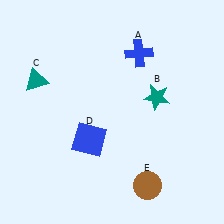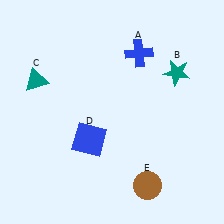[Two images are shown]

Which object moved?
The teal star (B) moved up.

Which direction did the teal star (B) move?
The teal star (B) moved up.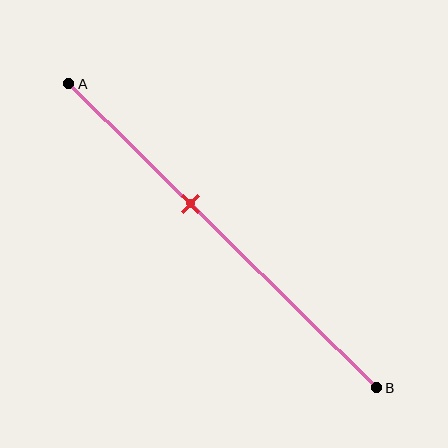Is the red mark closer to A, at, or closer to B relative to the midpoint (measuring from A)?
The red mark is closer to point A than the midpoint of segment AB.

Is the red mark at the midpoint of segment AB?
No, the mark is at about 40% from A, not at the 50% midpoint.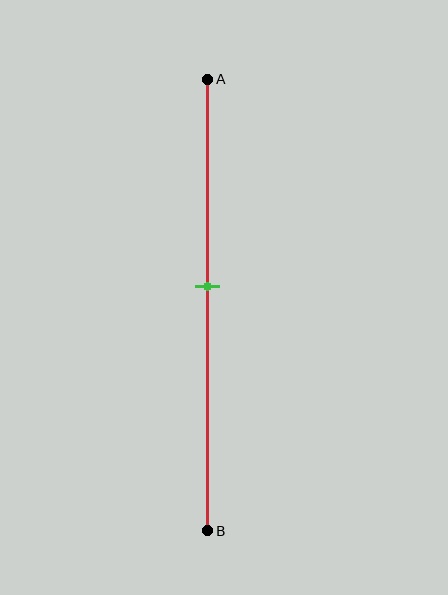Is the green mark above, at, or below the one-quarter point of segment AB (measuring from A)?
The green mark is below the one-quarter point of segment AB.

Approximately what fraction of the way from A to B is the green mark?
The green mark is approximately 45% of the way from A to B.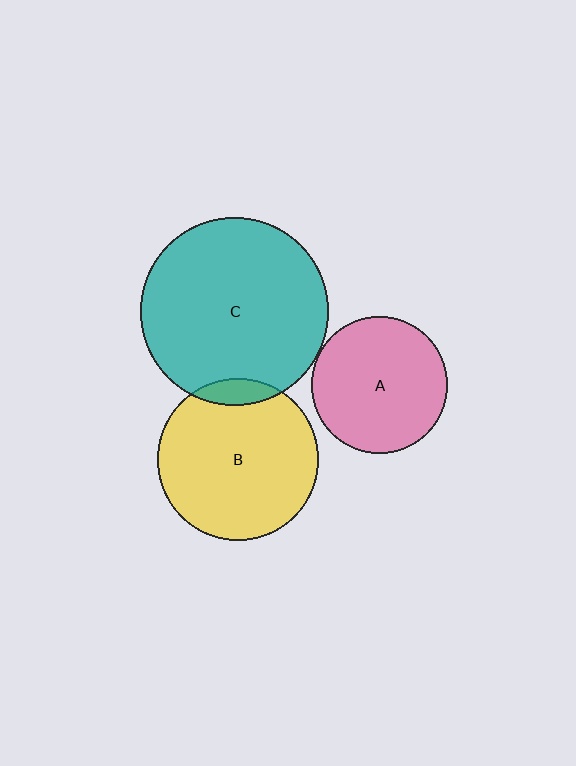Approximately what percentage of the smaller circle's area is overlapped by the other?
Approximately 10%.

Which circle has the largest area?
Circle C (teal).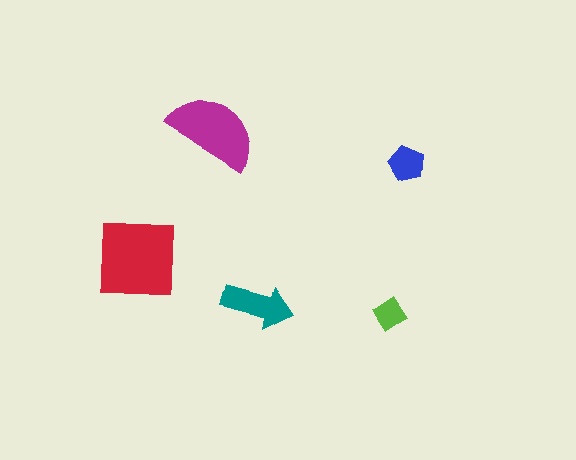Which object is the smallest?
The lime diamond.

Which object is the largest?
The red square.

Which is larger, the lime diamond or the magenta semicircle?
The magenta semicircle.